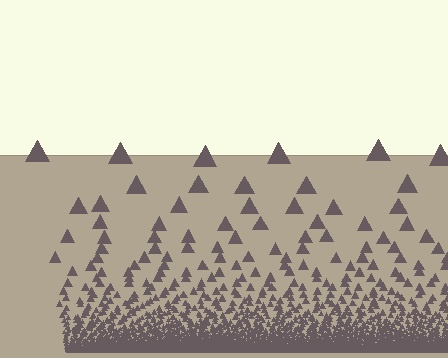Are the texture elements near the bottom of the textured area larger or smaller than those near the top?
Smaller. The gradient is inverted — elements near the bottom are smaller and denser.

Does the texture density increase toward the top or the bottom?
Density increases toward the bottom.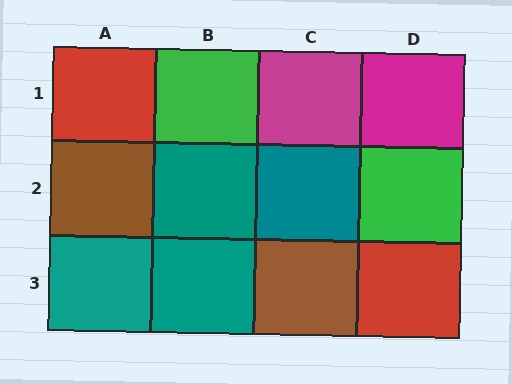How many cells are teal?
4 cells are teal.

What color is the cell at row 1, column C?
Magenta.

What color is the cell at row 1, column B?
Green.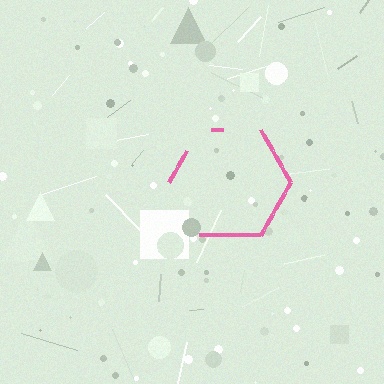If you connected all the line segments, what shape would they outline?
They would outline a hexagon.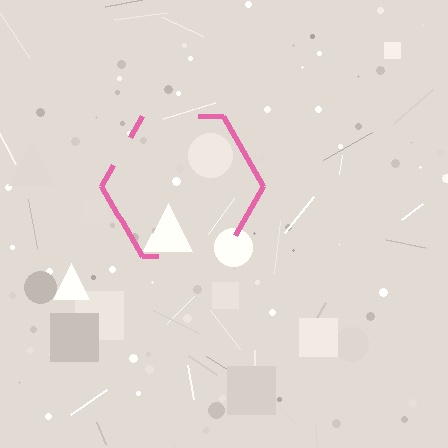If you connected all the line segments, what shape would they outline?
They would outline a hexagon.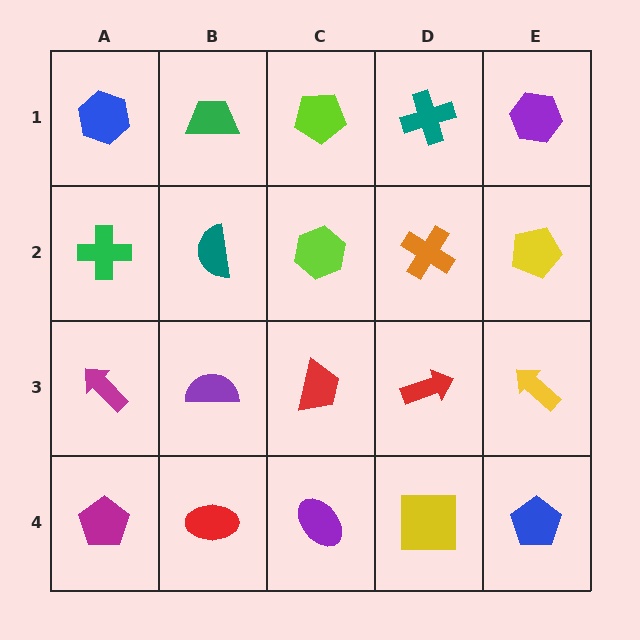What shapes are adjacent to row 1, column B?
A teal semicircle (row 2, column B), a blue hexagon (row 1, column A), a lime pentagon (row 1, column C).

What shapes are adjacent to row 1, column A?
A green cross (row 2, column A), a green trapezoid (row 1, column B).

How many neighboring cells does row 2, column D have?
4.